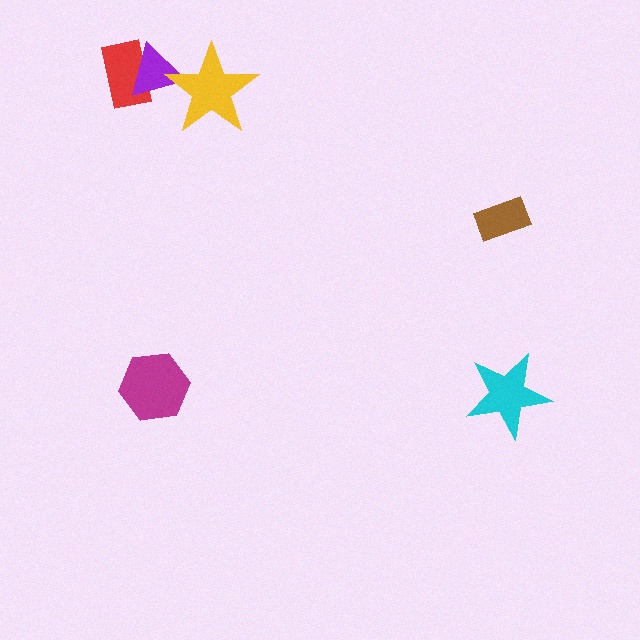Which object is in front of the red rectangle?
The purple triangle is in front of the red rectangle.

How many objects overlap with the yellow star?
1 object overlaps with the yellow star.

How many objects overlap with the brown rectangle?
0 objects overlap with the brown rectangle.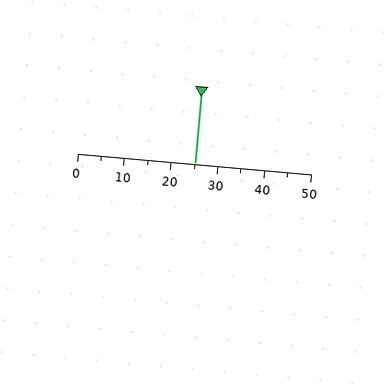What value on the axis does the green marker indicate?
The marker indicates approximately 25.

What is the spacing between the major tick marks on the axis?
The major ticks are spaced 10 apart.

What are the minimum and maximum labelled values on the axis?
The axis runs from 0 to 50.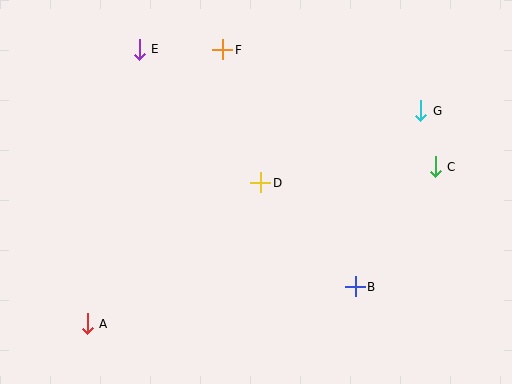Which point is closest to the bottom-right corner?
Point B is closest to the bottom-right corner.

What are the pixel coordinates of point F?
Point F is at (223, 50).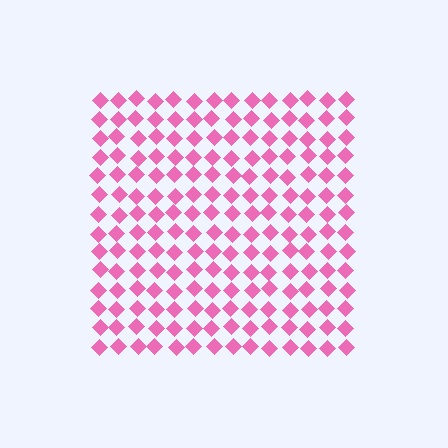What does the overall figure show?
The overall figure shows a square.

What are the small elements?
The small elements are diamonds.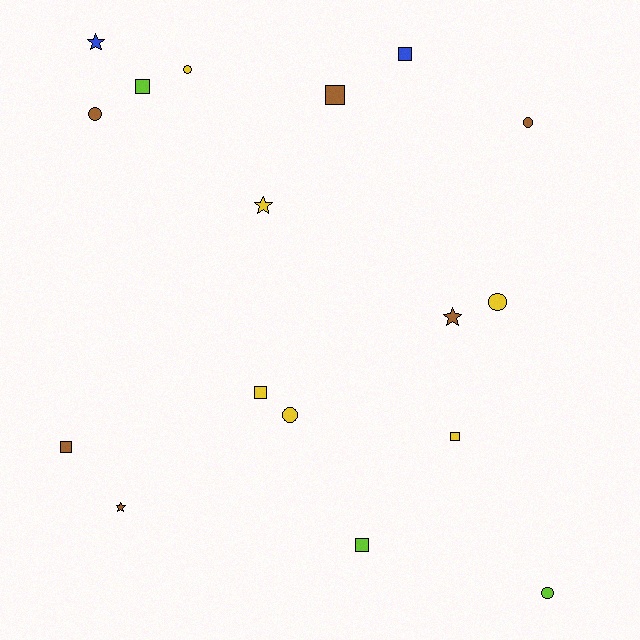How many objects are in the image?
There are 17 objects.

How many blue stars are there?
There is 1 blue star.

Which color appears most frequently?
Brown, with 6 objects.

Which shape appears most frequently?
Square, with 7 objects.